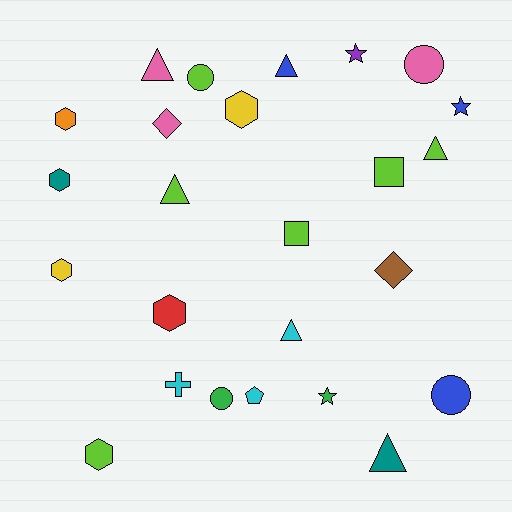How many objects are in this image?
There are 25 objects.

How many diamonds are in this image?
There are 2 diamonds.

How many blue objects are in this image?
There are 3 blue objects.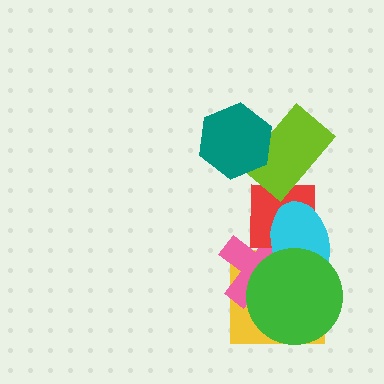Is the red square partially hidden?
Yes, it is partially covered by another shape.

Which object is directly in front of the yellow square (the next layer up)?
The pink cross is directly in front of the yellow square.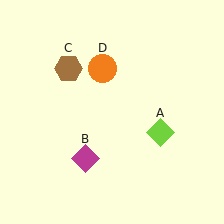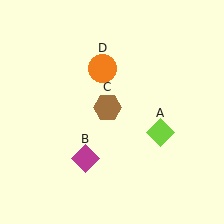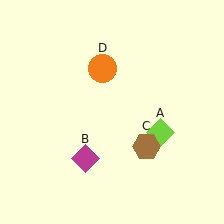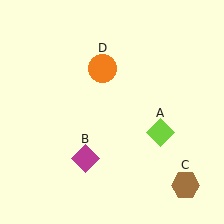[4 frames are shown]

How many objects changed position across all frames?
1 object changed position: brown hexagon (object C).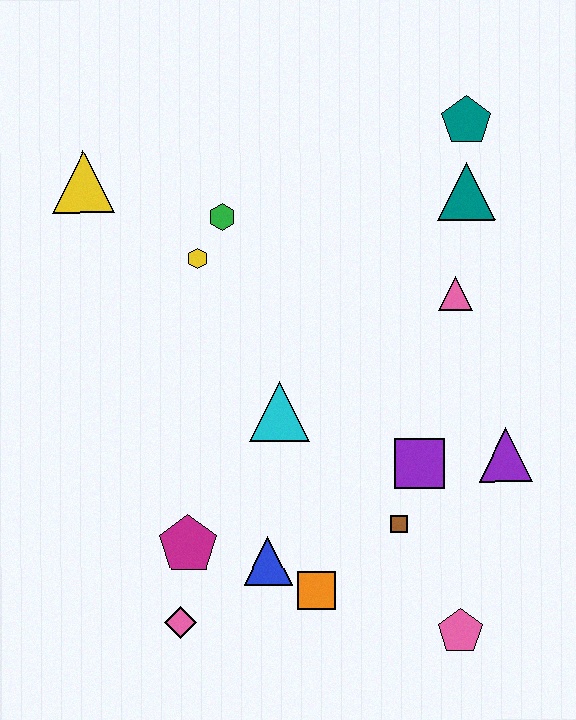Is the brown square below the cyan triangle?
Yes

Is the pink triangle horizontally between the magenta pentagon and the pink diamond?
No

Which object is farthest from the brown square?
The yellow triangle is farthest from the brown square.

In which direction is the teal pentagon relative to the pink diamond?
The teal pentagon is above the pink diamond.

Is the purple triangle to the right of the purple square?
Yes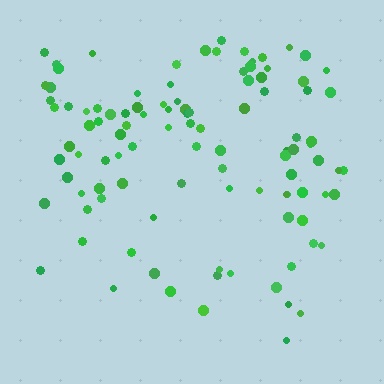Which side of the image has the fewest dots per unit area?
The bottom.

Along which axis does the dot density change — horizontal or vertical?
Vertical.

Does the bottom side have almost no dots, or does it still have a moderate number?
Still a moderate number, just noticeably fewer than the top.